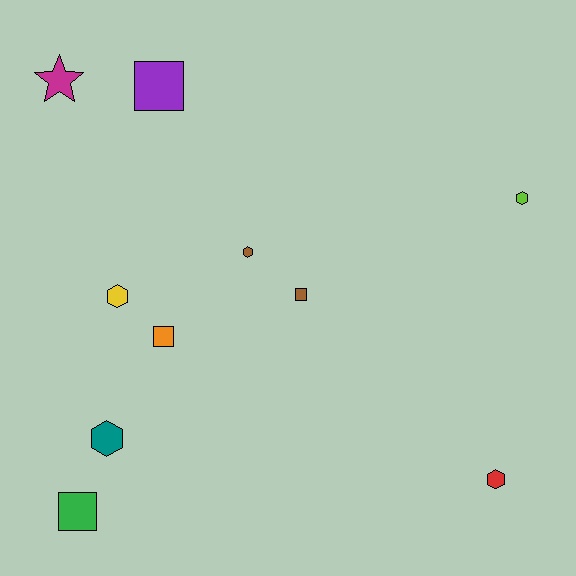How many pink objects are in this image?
There are no pink objects.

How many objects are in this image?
There are 10 objects.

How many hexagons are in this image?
There are 5 hexagons.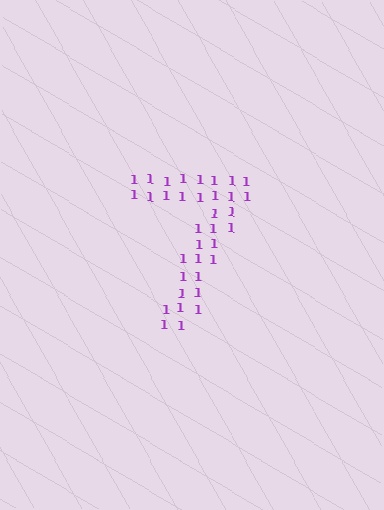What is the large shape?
The large shape is the digit 7.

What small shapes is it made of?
It is made of small digit 1's.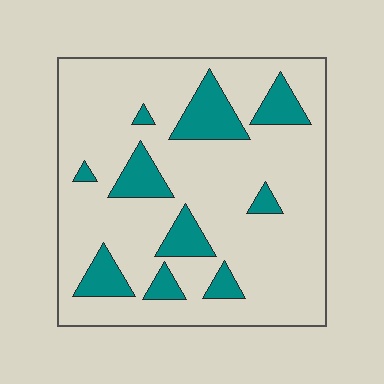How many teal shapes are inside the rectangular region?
10.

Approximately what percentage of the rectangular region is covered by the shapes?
Approximately 20%.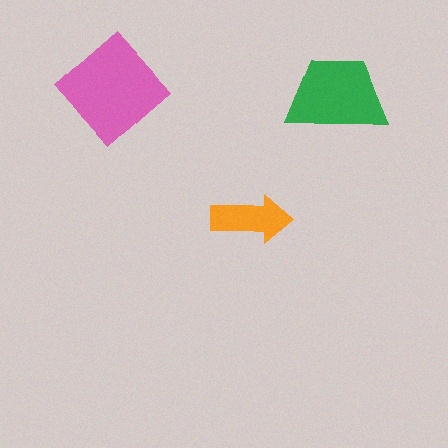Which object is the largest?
The pink diamond.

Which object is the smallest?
The orange arrow.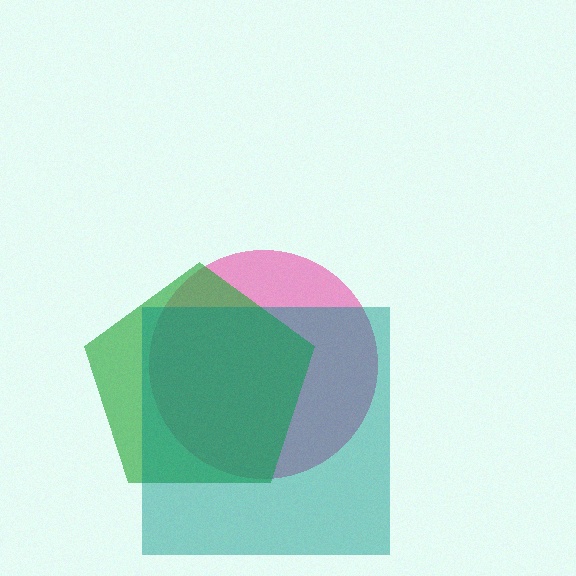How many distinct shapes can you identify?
There are 3 distinct shapes: a pink circle, a green pentagon, a teal square.